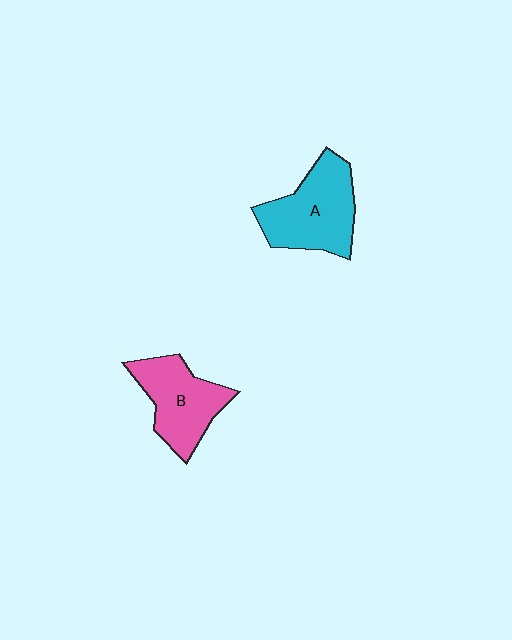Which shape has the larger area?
Shape A (cyan).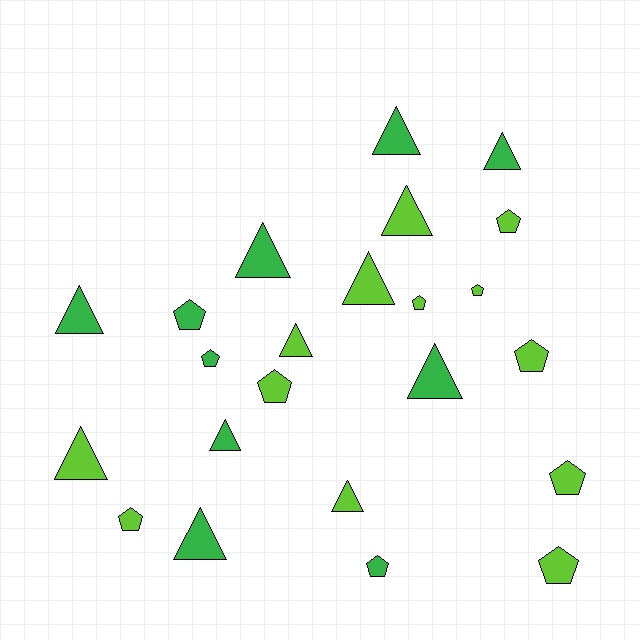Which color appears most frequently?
Lime, with 13 objects.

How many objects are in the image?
There are 23 objects.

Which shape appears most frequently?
Triangle, with 12 objects.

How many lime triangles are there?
There are 5 lime triangles.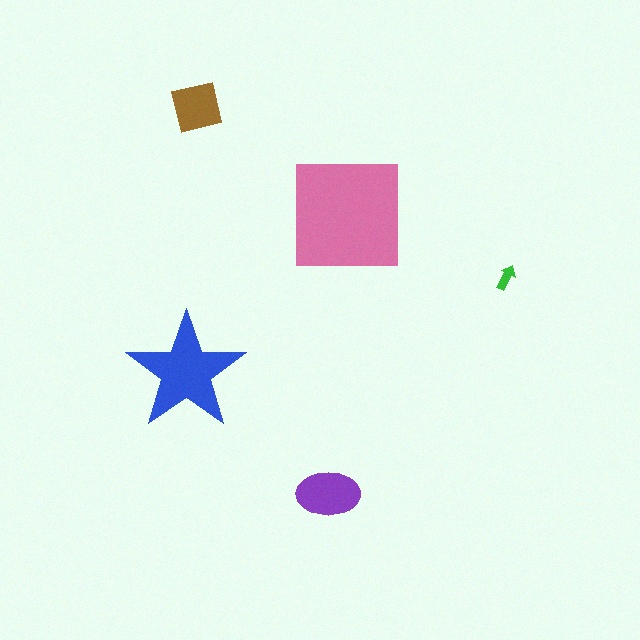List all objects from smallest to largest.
The green arrow, the brown square, the purple ellipse, the blue star, the pink square.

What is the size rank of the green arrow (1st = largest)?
5th.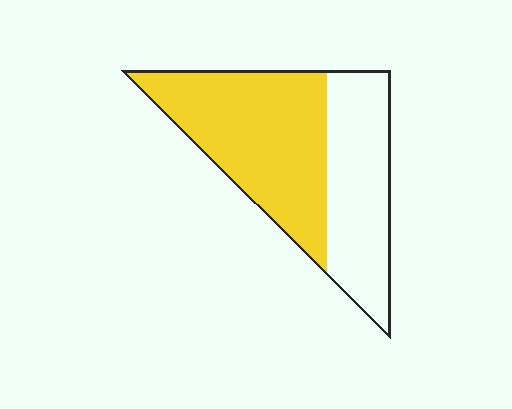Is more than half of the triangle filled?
Yes.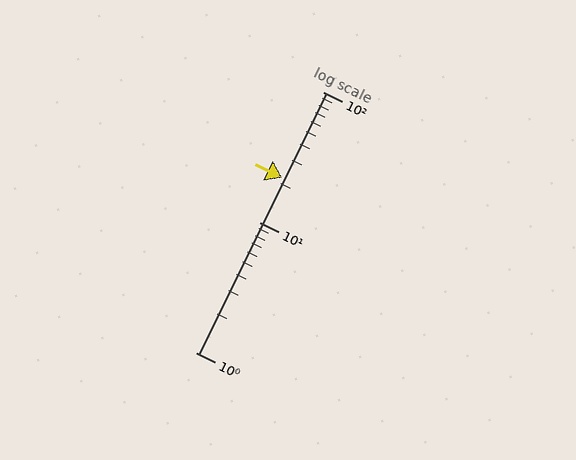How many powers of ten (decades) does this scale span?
The scale spans 2 decades, from 1 to 100.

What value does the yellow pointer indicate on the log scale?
The pointer indicates approximately 22.